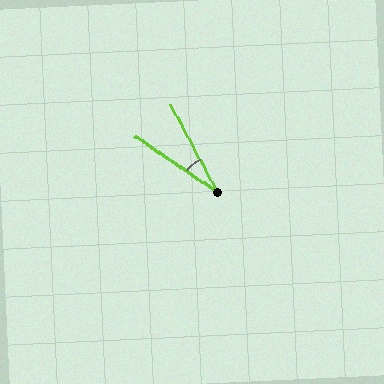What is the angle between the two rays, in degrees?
Approximately 28 degrees.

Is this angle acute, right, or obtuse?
It is acute.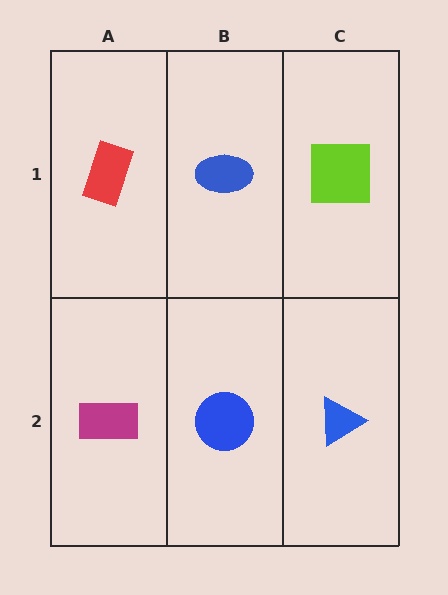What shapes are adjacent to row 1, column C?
A blue triangle (row 2, column C), a blue ellipse (row 1, column B).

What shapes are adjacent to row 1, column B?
A blue circle (row 2, column B), a red rectangle (row 1, column A), a lime square (row 1, column C).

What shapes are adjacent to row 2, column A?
A red rectangle (row 1, column A), a blue circle (row 2, column B).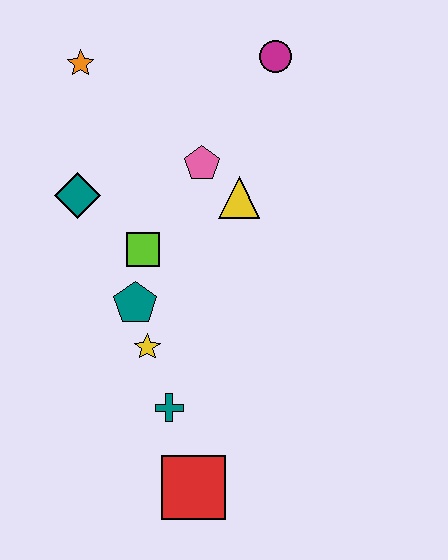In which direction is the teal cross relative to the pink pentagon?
The teal cross is below the pink pentagon.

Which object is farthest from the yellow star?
The magenta circle is farthest from the yellow star.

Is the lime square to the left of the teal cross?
Yes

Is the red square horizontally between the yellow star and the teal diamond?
No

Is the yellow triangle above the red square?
Yes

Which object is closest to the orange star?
The teal diamond is closest to the orange star.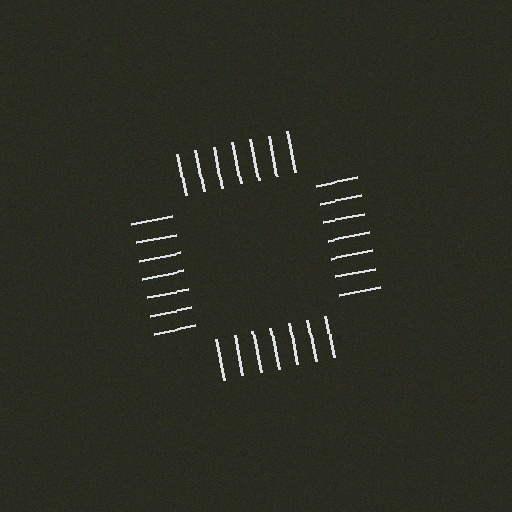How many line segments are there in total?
28 — 7 along each of the 4 edges.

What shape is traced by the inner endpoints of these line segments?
An illusory square — the line segments terminate on its edges but no continuous stroke is drawn.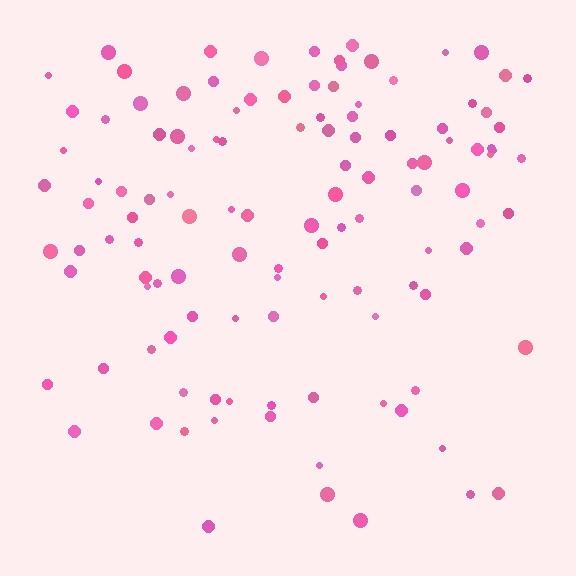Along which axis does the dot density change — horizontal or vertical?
Vertical.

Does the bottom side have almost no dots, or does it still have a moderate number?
Still a moderate number, just noticeably fewer than the top.